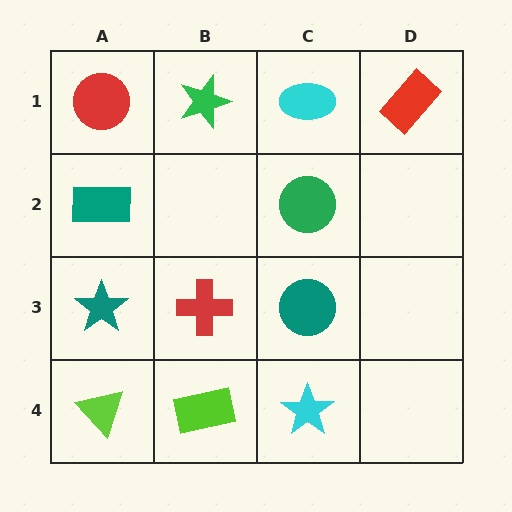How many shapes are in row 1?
4 shapes.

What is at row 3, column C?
A teal circle.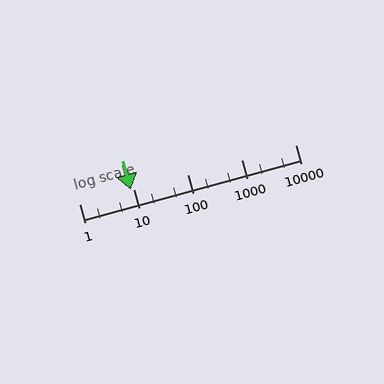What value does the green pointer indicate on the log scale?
The pointer indicates approximately 8.9.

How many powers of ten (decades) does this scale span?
The scale spans 4 decades, from 1 to 10000.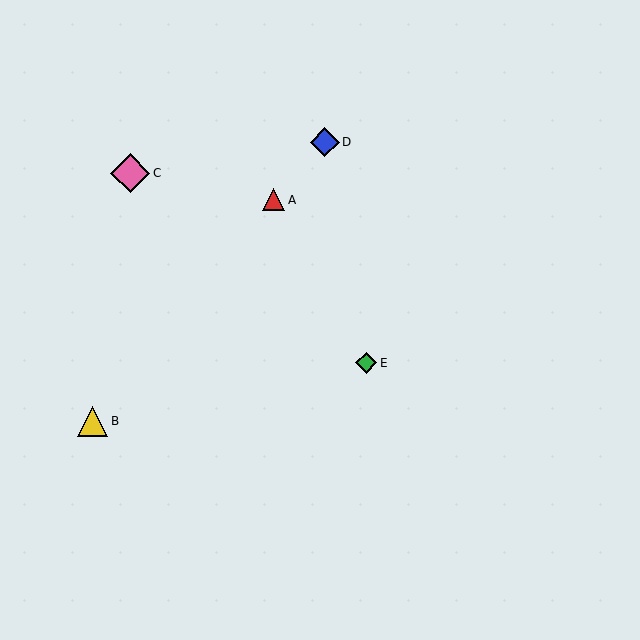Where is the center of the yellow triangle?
The center of the yellow triangle is at (93, 421).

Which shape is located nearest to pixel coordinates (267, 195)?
The red triangle (labeled A) at (274, 200) is nearest to that location.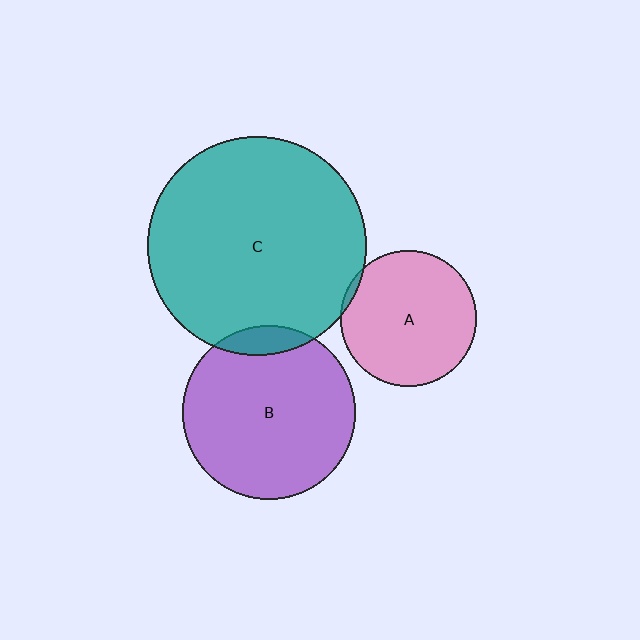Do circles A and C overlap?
Yes.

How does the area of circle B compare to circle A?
Approximately 1.6 times.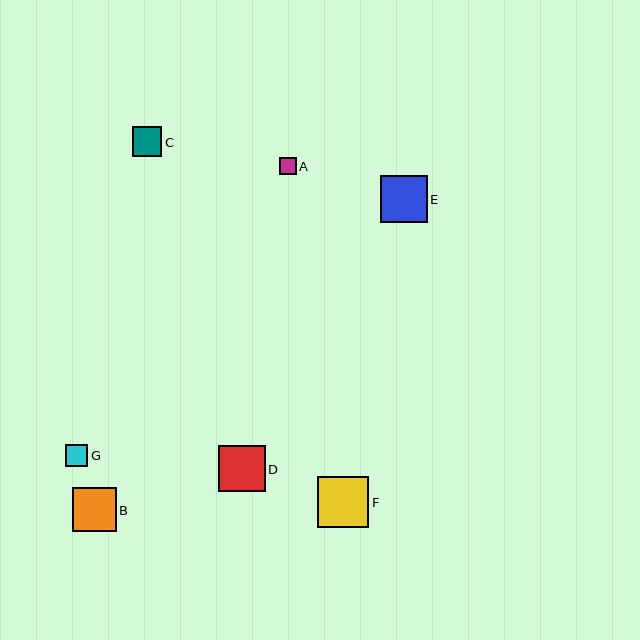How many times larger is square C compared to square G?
Square C is approximately 1.4 times the size of square G.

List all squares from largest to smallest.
From largest to smallest: F, E, D, B, C, G, A.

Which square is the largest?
Square F is the largest with a size of approximately 51 pixels.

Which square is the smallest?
Square A is the smallest with a size of approximately 17 pixels.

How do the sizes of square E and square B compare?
Square E and square B are approximately the same size.